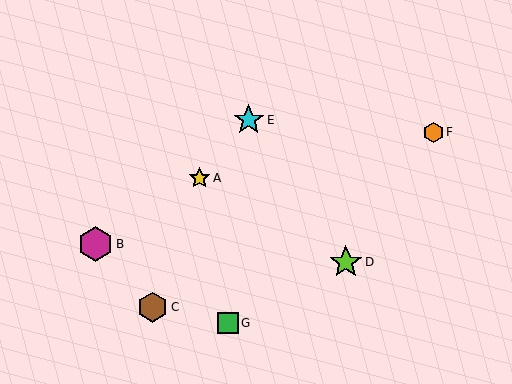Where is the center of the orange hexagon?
The center of the orange hexagon is at (433, 132).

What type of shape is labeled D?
Shape D is a lime star.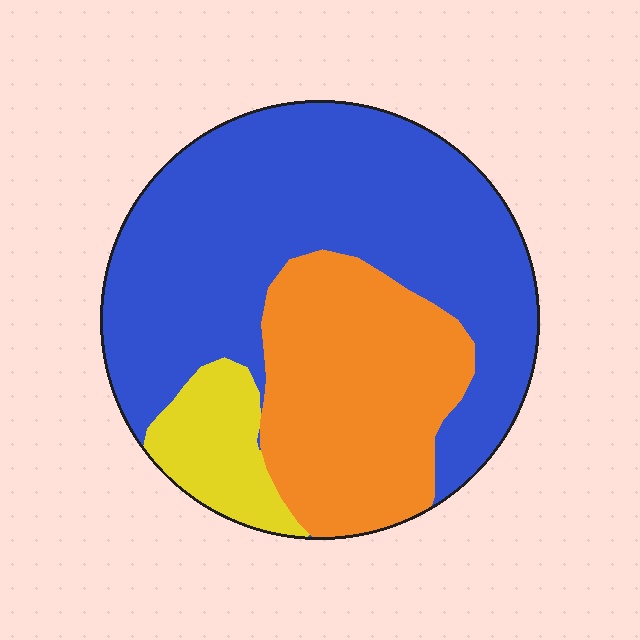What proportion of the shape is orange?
Orange takes up about one third (1/3) of the shape.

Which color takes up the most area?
Blue, at roughly 60%.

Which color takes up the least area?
Yellow, at roughly 10%.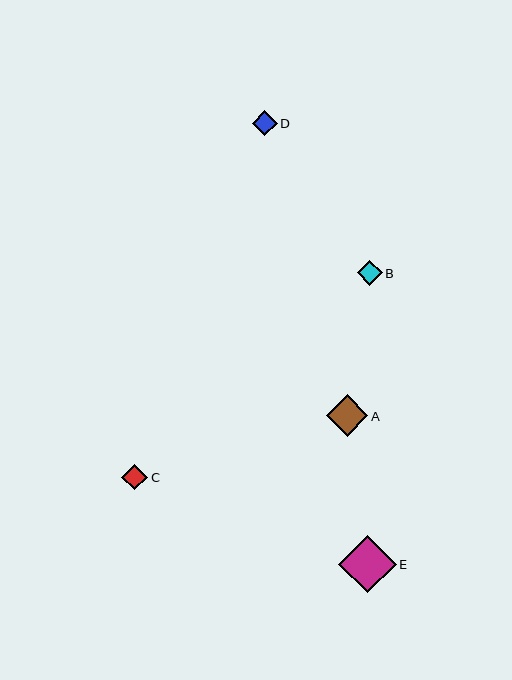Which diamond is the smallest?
Diamond D is the smallest with a size of approximately 25 pixels.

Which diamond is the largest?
Diamond E is the largest with a size of approximately 58 pixels.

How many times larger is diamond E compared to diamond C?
Diamond E is approximately 2.2 times the size of diamond C.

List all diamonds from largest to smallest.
From largest to smallest: E, A, C, B, D.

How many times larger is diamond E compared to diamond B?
Diamond E is approximately 2.3 times the size of diamond B.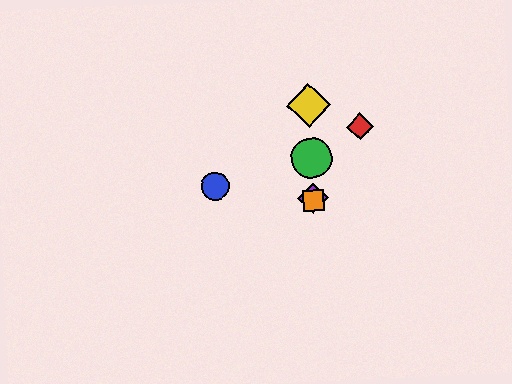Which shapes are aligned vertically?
The green circle, the yellow diamond, the purple diamond, the orange square are aligned vertically.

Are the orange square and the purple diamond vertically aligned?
Yes, both are at x≈313.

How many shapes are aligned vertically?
4 shapes (the green circle, the yellow diamond, the purple diamond, the orange square) are aligned vertically.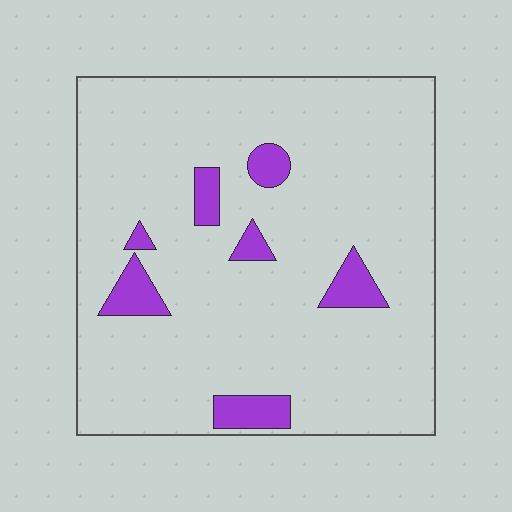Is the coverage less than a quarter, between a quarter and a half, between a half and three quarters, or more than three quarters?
Less than a quarter.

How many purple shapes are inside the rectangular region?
7.